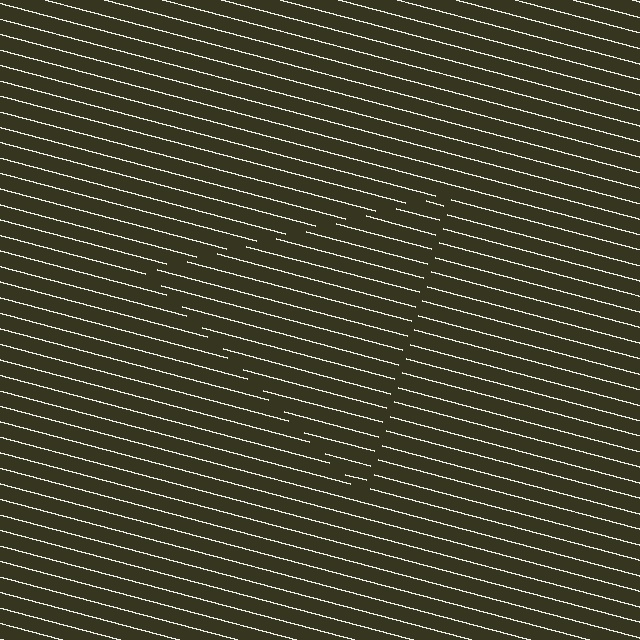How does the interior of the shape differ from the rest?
The interior of the shape contains the same grating, shifted by half a period — the contour is defined by the phase discontinuity where line-ends from the inner and outer gratings abut.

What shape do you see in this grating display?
An illusory triangle. The interior of the shape contains the same grating, shifted by half a period — the contour is defined by the phase discontinuity where line-ends from the inner and outer gratings abut.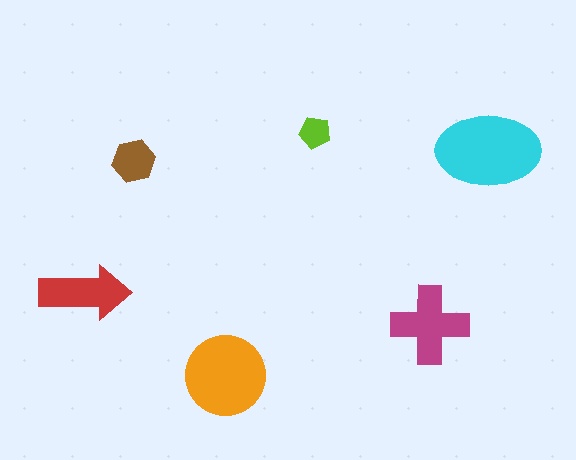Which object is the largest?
The cyan ellipse.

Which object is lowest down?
The orange circle is bottommost.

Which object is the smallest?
The lime pentagon.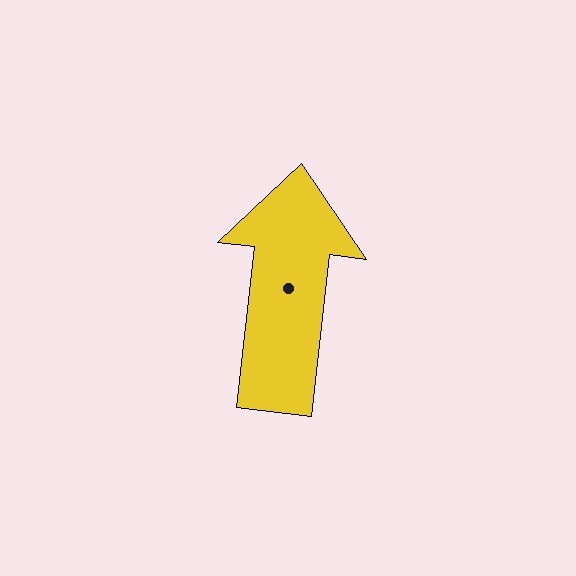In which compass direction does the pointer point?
North.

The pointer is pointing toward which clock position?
Roughly 12 o'clock.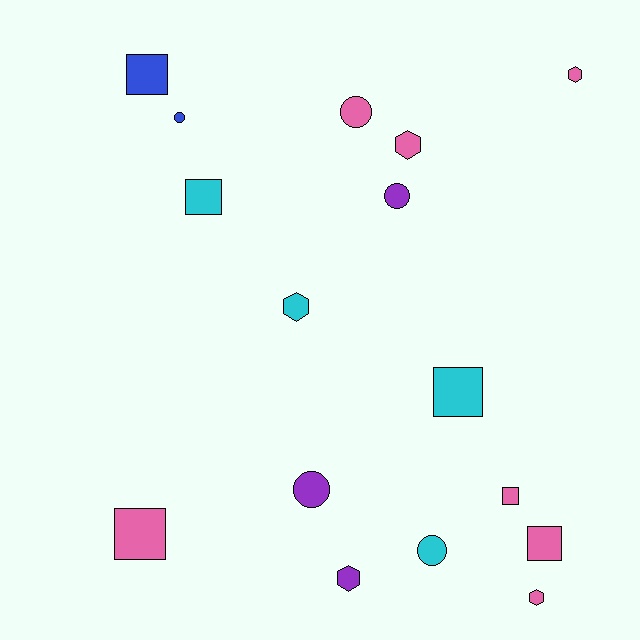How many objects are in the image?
There are 16 objects.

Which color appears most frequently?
Pink, with 7 objects.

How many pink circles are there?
There is 1 pink circle.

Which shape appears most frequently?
Square, with 6 objects.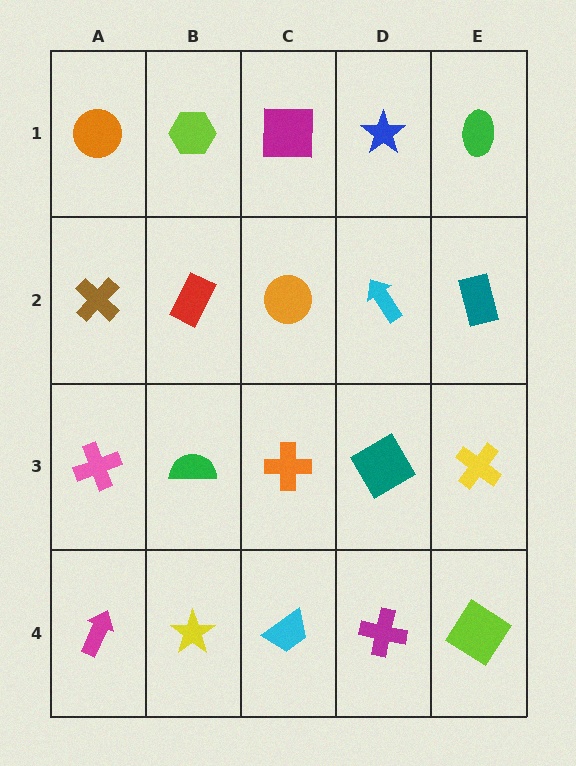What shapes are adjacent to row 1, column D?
A cyan arrow (row 2, column D), a magenta square (row 1, column C), a green ellipse (row 1, column E).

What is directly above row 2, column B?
A lime hexagon.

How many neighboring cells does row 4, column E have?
2.